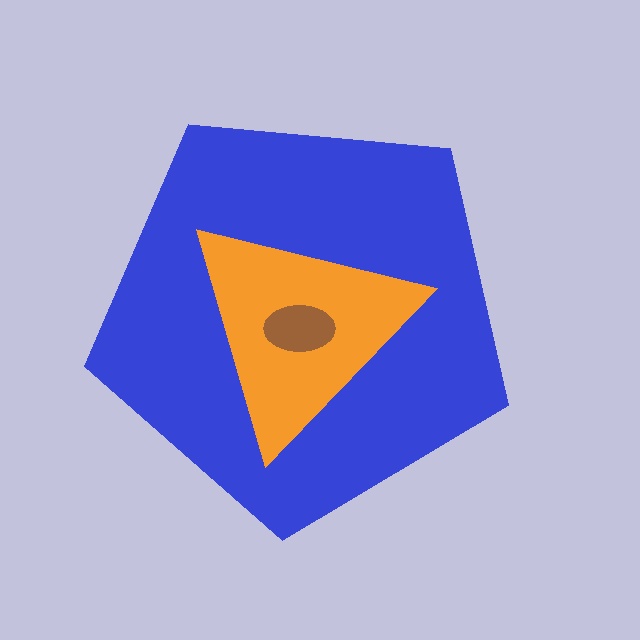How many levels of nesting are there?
3.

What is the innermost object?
The brown ellipse.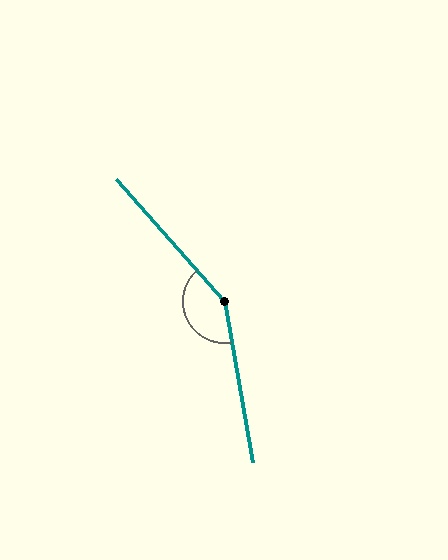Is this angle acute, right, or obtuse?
It is obtuse.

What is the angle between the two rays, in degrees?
Approximately 148 degrees.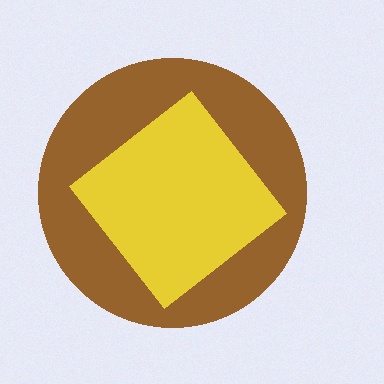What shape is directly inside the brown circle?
The yellow diamond.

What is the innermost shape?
The yellow diamond.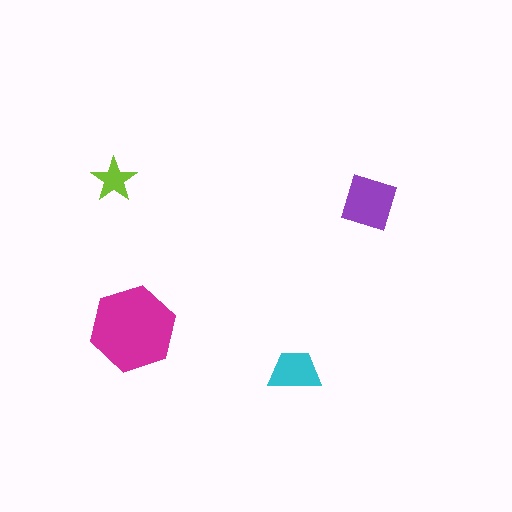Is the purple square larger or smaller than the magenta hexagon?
Smaller.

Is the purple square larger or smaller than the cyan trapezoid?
Larger.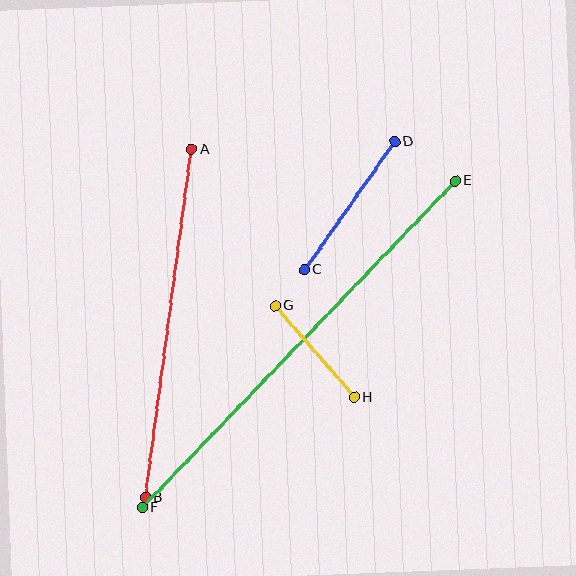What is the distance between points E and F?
The distance is approximately 452 pixels.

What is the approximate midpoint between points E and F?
The midpoint is at approximately (299, 344) pixels.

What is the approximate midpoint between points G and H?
The midpoint is at approximately (315, 351) pixels.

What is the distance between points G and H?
The distance is approximately 121 pixels.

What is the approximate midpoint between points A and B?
The midpoint is at approximately (168, 323) pixels.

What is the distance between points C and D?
The distance is approximately 157 pixels.